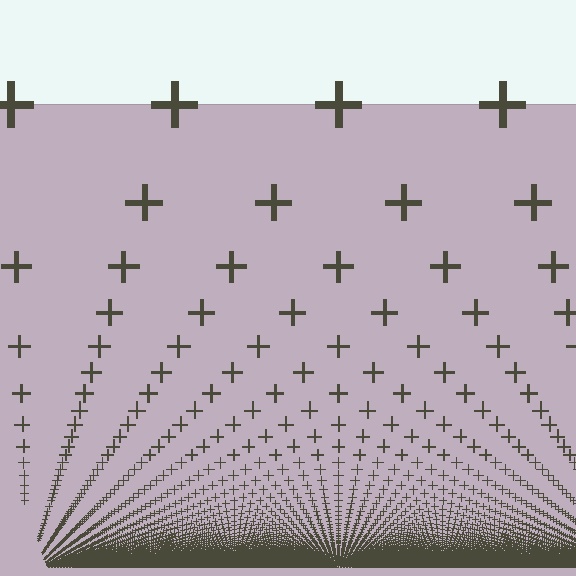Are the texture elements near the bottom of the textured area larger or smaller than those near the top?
Smaller. The gradient is inverted — elements near the bottom are smaller and denser.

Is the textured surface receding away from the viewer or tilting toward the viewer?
The surface appears to tilt toward the viewer. Texture elements get larger and sparser toward the top.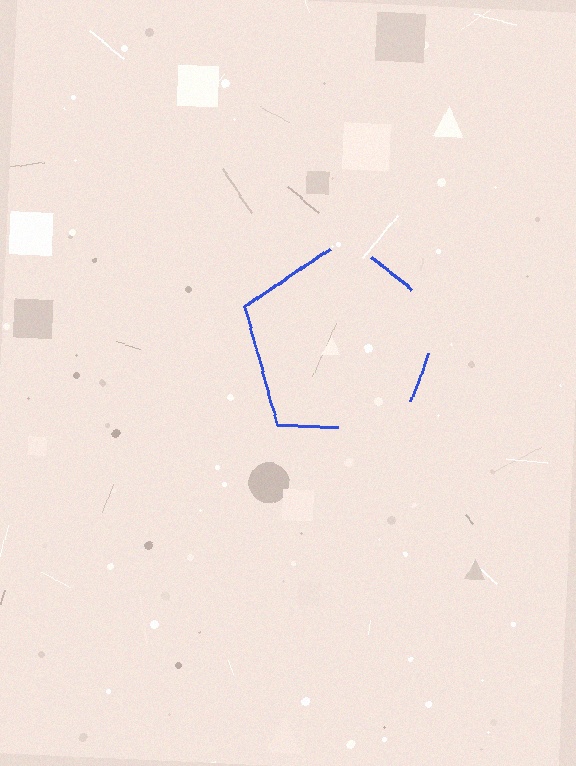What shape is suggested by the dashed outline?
The dashed outline suggests a pentagon.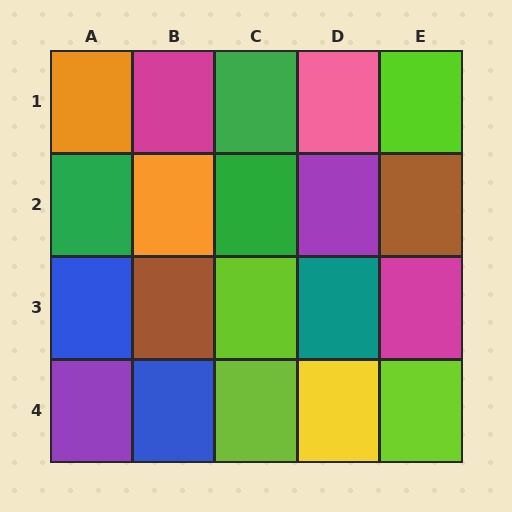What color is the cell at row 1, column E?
Lime.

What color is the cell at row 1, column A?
Orange.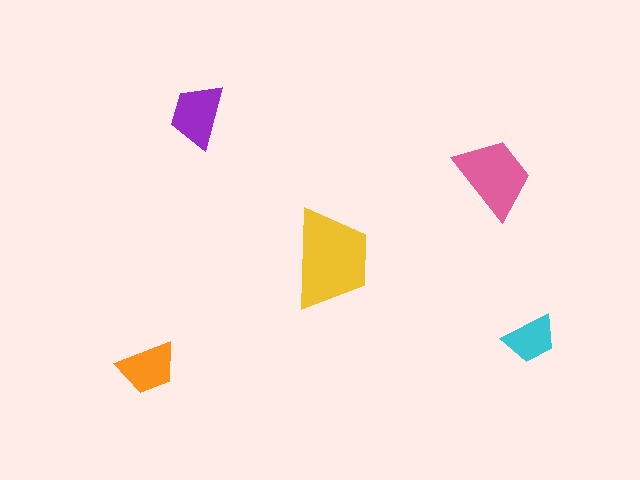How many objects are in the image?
There are 5 objects in the image.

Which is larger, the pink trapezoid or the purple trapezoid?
The pink one.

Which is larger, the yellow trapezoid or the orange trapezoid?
The yellow one.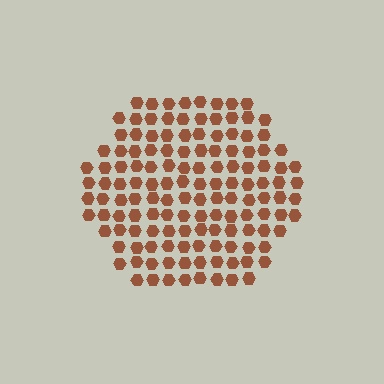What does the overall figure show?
The overall figure shows a hexagon.